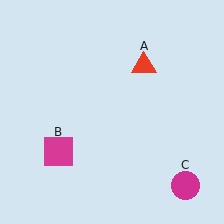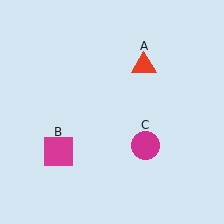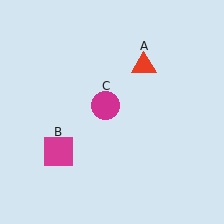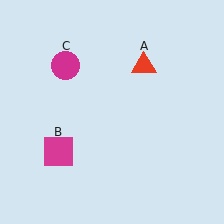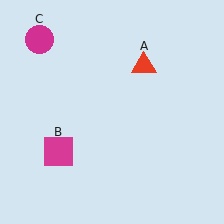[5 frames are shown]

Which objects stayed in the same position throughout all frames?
Red triangle (object A) and magenta square (object B) remained stationary.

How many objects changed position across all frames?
1 object changed position: magenta circle (object C).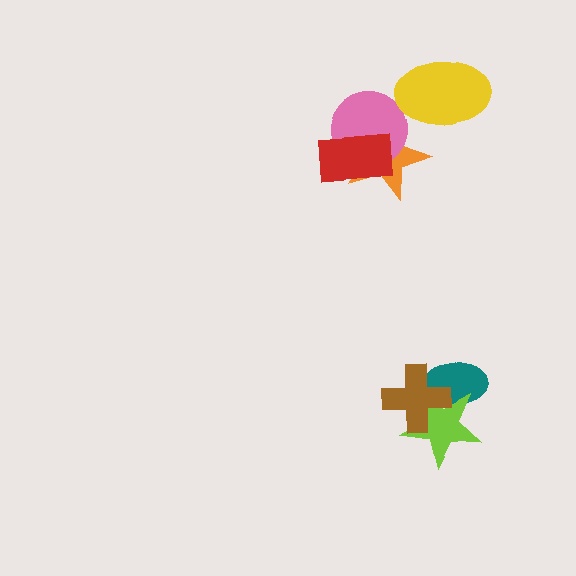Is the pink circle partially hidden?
Yes, it is partially covered by another shape.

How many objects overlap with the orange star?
3 objects overlap with the orange star.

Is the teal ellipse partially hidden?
Yes, it is partially covered by another shape.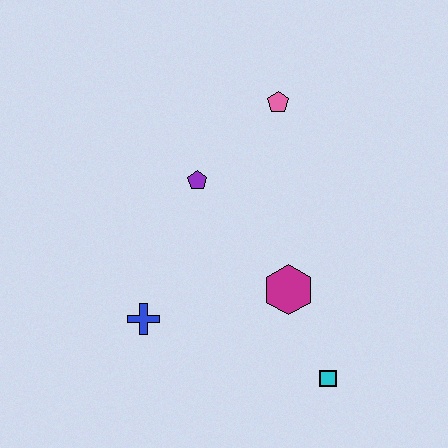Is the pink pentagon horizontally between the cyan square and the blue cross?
Yes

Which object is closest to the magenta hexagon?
The cyan square is closest to the magenta hexagon.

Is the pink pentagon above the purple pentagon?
Yes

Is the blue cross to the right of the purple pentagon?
No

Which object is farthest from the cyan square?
The pink pentagon is farthest from the cyan square.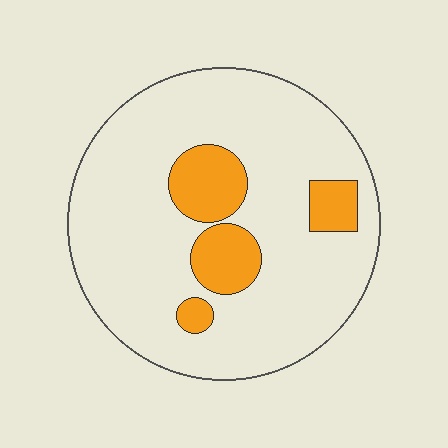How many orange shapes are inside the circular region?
4.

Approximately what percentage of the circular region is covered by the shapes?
Approximately 15%.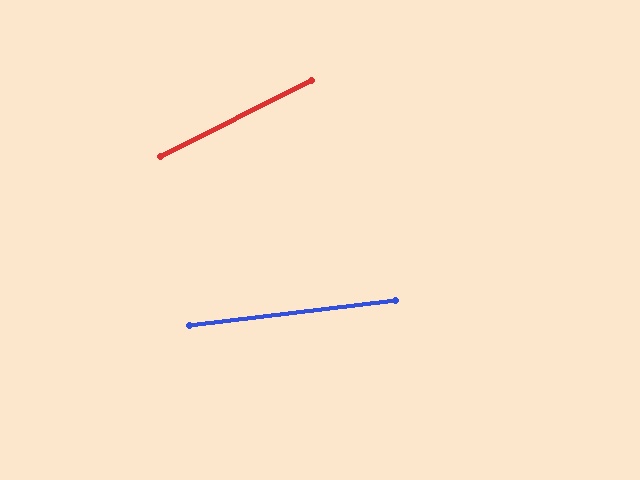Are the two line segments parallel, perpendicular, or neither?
Neither parallel nor perpendicular — they differ by about 20°.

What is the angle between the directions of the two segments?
Approximately 20 degrees.